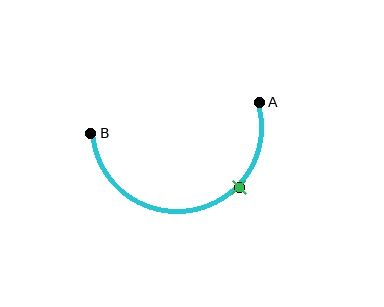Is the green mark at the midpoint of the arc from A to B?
No. The green mark lies on the arc but is closer to endpoint A. The arc midpoint would be at the point on the curve equidistant along the arc from both A and B.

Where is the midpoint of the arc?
The arc midpoint is the point on the curve farthest from the straight line joining A and B. It sits below that line.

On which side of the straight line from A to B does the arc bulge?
The arc bulges below the straight line connecting A and B.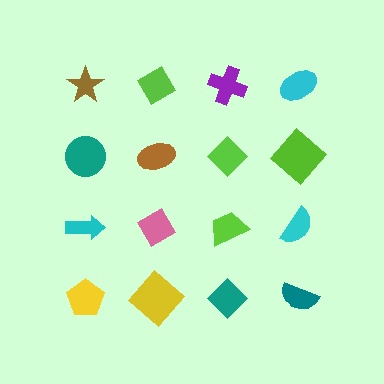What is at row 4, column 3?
A teal diamond.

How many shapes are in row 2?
4 shapes.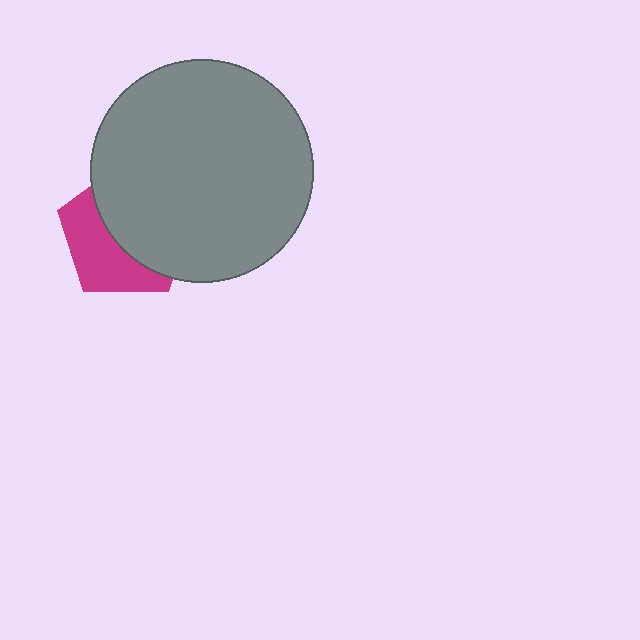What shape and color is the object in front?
The object in front is a gray circle.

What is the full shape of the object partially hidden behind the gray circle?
The partially hidden object is a magenta pentagon.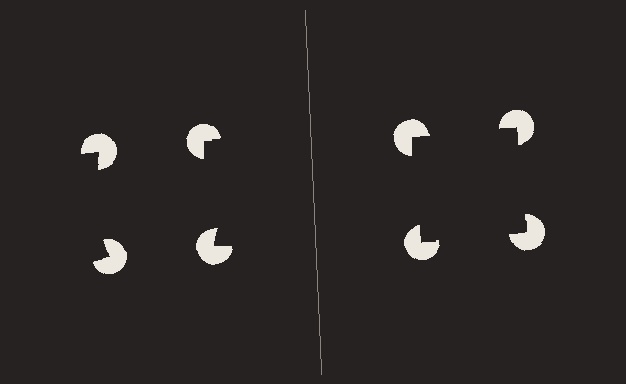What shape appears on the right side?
An illusory square.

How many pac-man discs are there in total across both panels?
8 — 4 on each side.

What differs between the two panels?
The pac-man discs are positioned identically on both sides; only the wedge orientations differ. On the right they align to a square; on the left they are misaligned.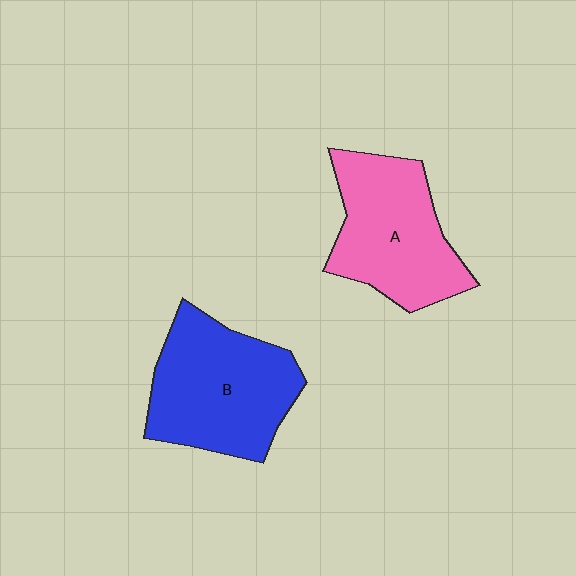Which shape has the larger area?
Shape B (blue).